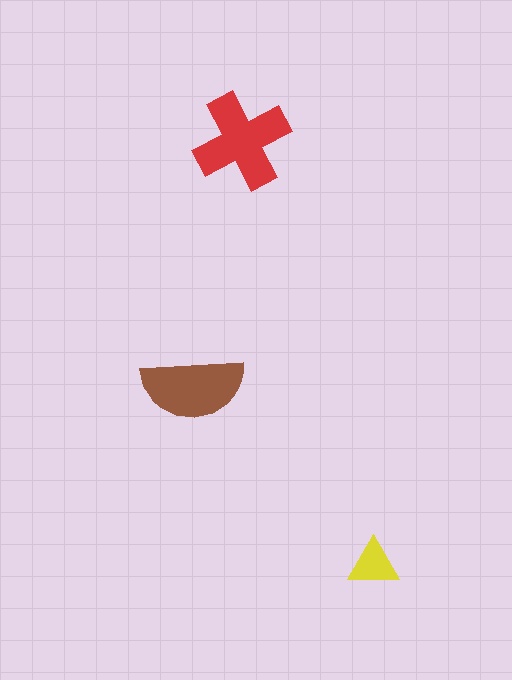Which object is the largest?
The red cross.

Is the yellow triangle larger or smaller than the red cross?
Smaller.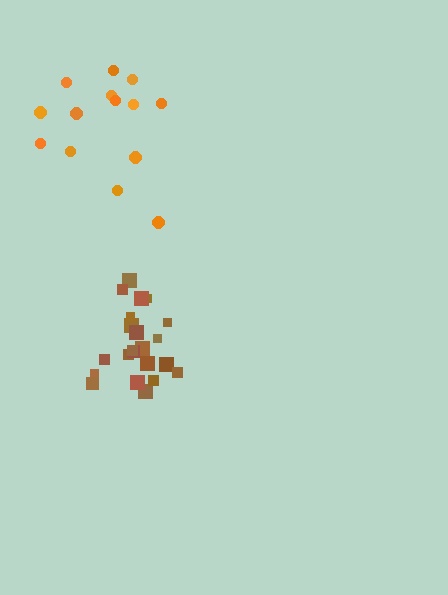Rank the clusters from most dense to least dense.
brown, orange.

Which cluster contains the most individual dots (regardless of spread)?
Brown (22).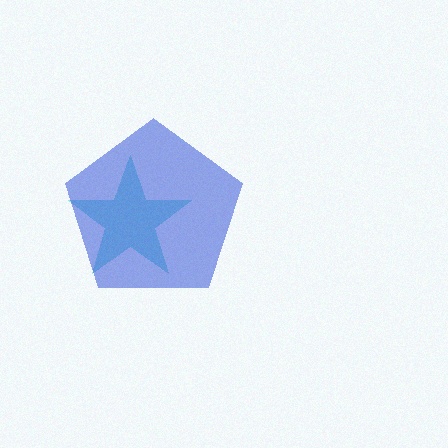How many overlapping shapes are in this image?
There are 2 overlapping shapes in the image.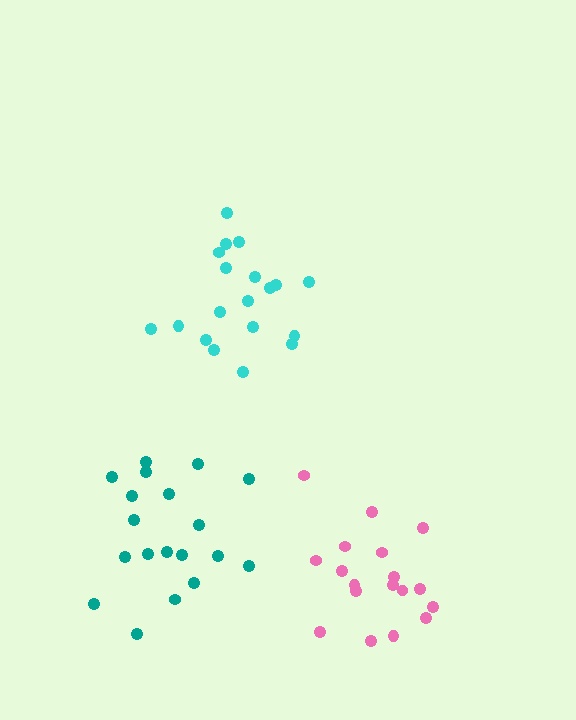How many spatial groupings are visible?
There are 3 spatial groupings.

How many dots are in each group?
Group 1: 18 dots, Group 2: 19 dots, Group 3: 19 dots (56 total).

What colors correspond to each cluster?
The clusters are colored: pink, cyan, teal.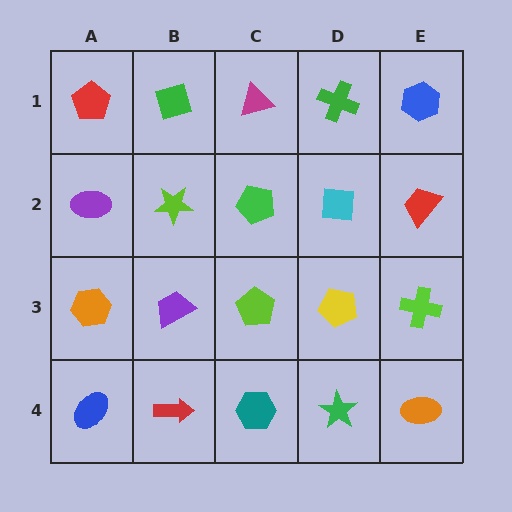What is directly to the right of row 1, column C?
A green cross.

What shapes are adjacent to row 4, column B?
A purple trapezoid (row 3, column B), a blue ellipse (row 4, column A), a teal hexagon (row 4, column C).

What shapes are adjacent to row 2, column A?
A red pentagon (row 1, column A), an orange hexagon (row 3, column A), a lime star (row 2, column B).